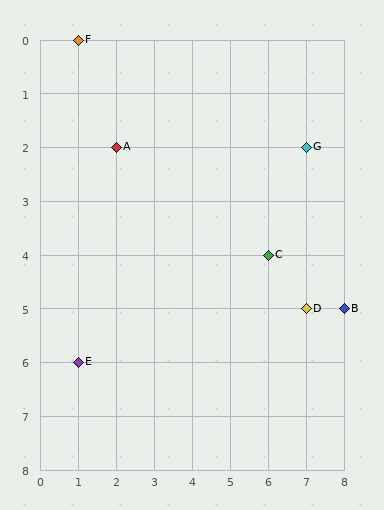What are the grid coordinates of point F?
Point F is at grid coordinates (1, 0).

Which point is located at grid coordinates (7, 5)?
Point D is at (7, 5).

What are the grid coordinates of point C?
Point C is at grid coordinates (6, 4).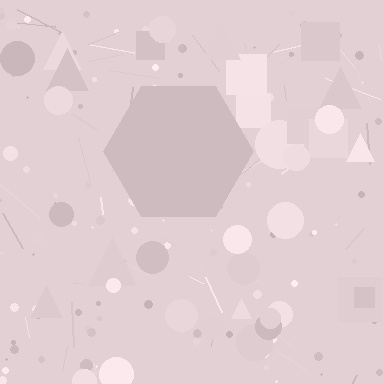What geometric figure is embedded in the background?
A hexagon is embedded in the background.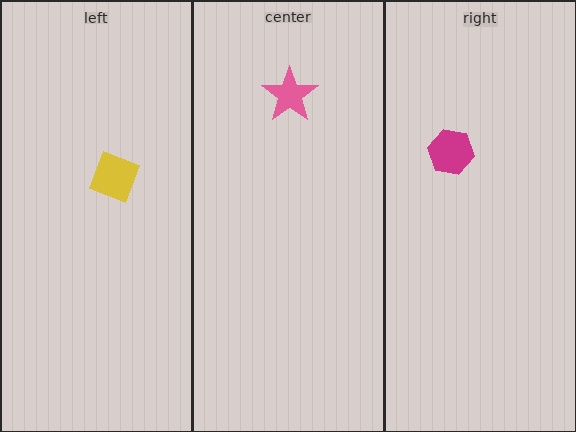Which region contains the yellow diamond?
The left region.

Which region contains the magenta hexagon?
The right region.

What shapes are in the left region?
The yellow diamond.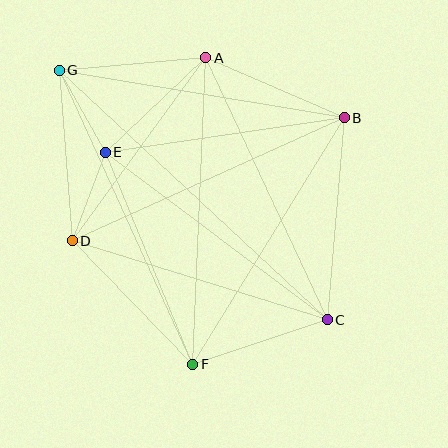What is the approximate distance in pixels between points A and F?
The distance between A and F is approximately 307 pixels.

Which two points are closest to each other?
Points E and G are closest to each other.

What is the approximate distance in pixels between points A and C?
The distance between A and C is approximately 288 pixels.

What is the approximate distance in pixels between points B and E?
The distance between B and E is approximately 241 pixels.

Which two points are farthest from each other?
Points C and G are farthest from each other.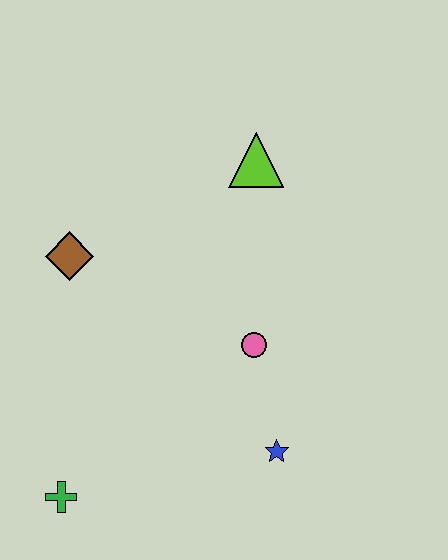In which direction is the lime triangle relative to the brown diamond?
The lime triangle is to the right of the brown diamond.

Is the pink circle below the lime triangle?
Yes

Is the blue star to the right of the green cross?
Yes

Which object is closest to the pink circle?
The blue star is closest to the pink circle.